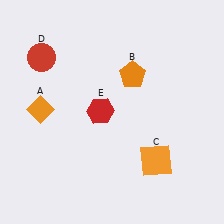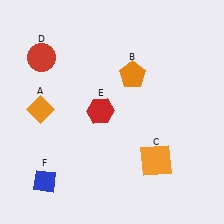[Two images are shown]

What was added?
A blue diamond (F) was added in Image 2.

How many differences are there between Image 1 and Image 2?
There is 1 difference between the two images.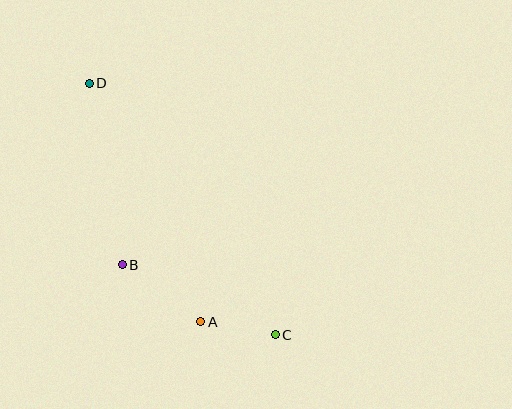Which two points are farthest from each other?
Points C and D are farthest from each other.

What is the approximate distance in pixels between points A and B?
The distance between A and B is approximately 97 pixels.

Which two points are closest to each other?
Points A and C are closest to each other.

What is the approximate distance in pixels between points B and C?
The distance between B and C is approximately 168 pixels.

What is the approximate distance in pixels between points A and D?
The distance between A and D is approximately 263 pixels.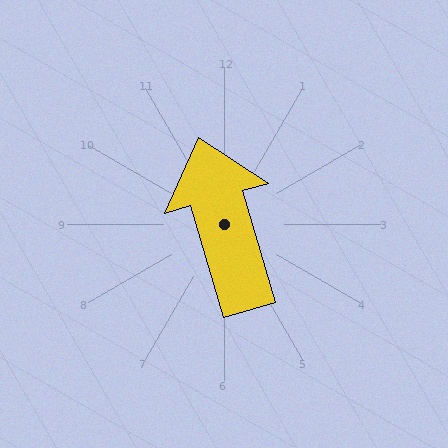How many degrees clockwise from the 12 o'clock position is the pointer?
Approximately 344 degrees.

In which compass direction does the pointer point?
North.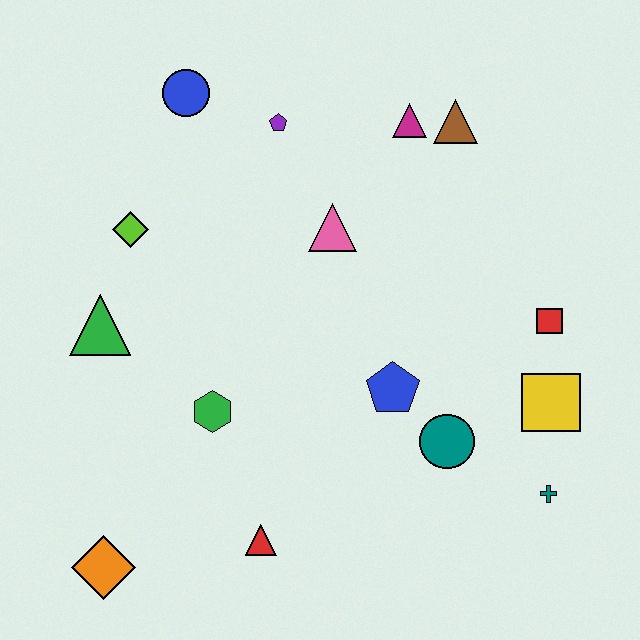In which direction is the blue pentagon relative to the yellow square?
The blue pentagon is to the left of the yellow square.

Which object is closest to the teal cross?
The yellow square is closest to the teal cross.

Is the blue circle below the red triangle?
No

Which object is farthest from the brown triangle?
The orange diamond is farthest from the brown triangle.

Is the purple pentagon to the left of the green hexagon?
No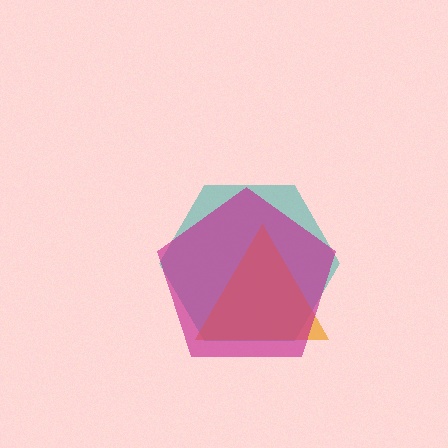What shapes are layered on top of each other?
The layered shapes are: a teal hexagon, an orange triangle, a magenta pentagon.